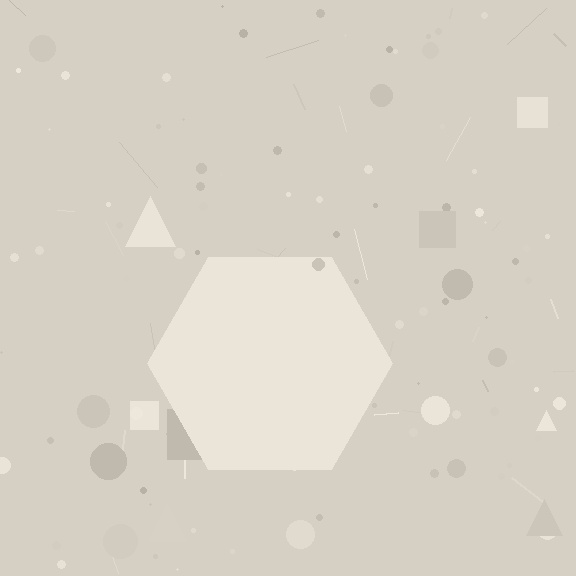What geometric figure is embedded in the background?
A hexagon is embedded in the background.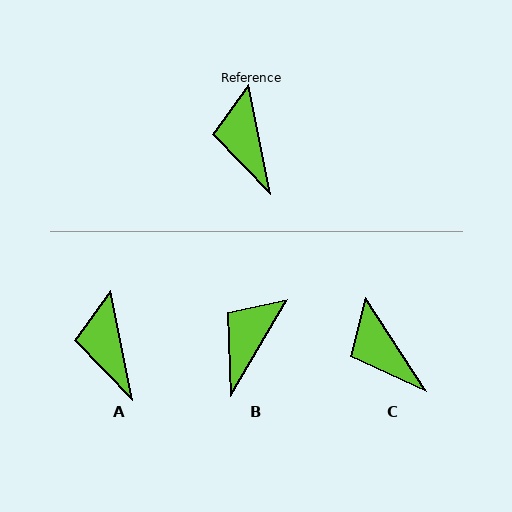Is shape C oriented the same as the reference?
No, it is off by about 21 degrees.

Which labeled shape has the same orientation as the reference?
A.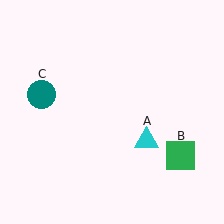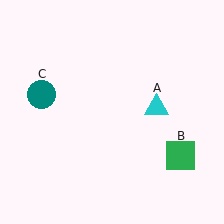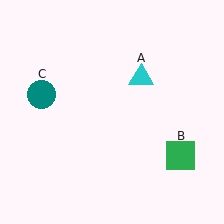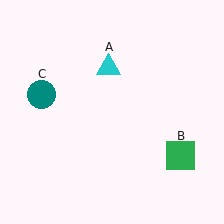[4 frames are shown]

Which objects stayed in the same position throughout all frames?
Green square (object B) and teal circle (object C) remained stationary.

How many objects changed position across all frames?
1 object changed position: cyan triangle (object A).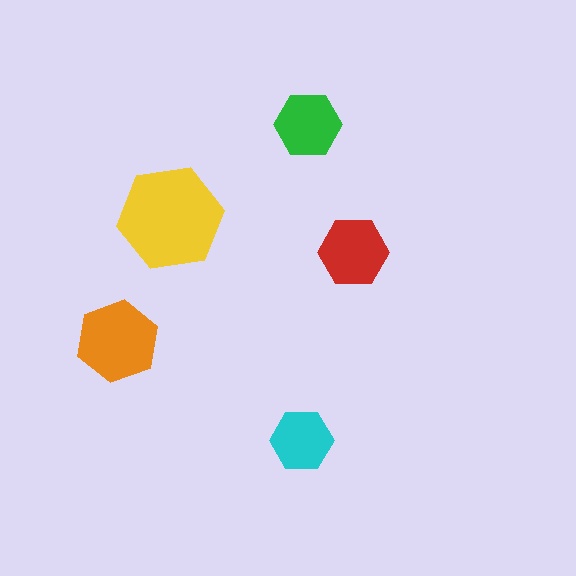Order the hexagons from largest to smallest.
the yellow one, the orange one, the red one, the green one, the cyan one.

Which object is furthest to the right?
The red hexagon is rightmost.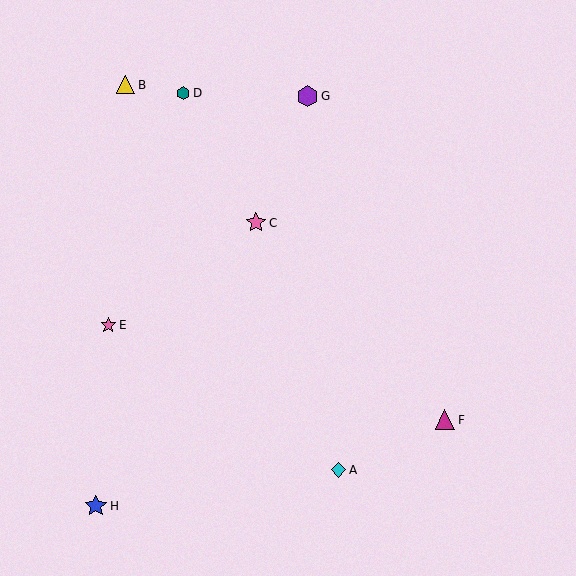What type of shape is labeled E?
Shape E is a pink star.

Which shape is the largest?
The blue star (labeled H) is the largest.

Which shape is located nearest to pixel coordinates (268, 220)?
The pink star (labeled C) at (256, 223) is nearest to that location.